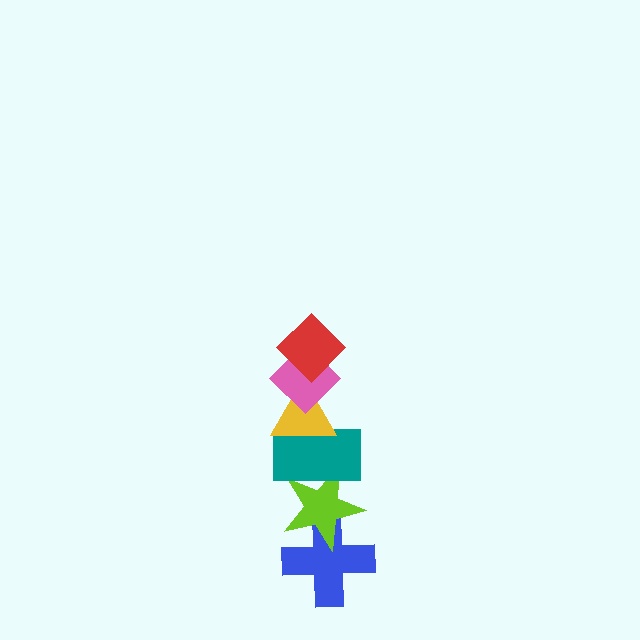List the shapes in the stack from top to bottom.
From top to bottom: the red diamond, the pink diamond, the yellow triangle, the teal rectangle, the lime star, the blue cross.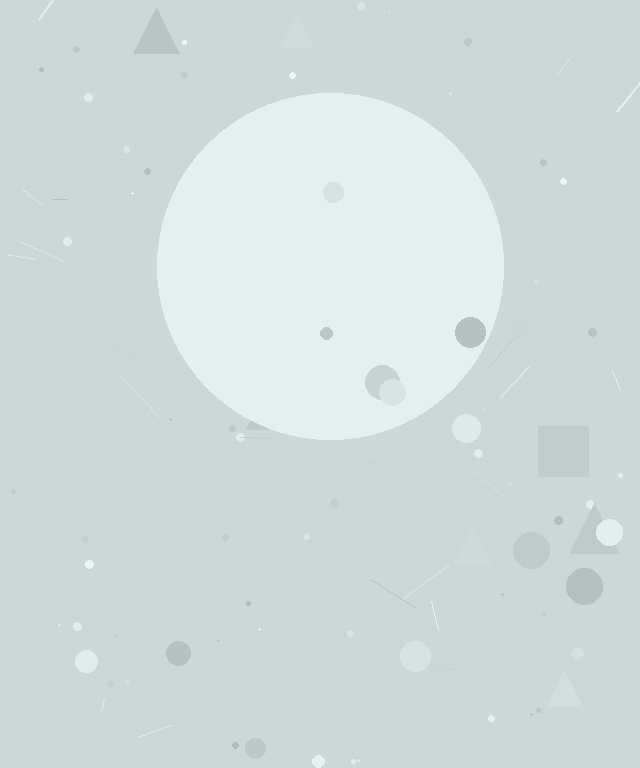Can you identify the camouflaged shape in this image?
The camouflaged shape is a circle.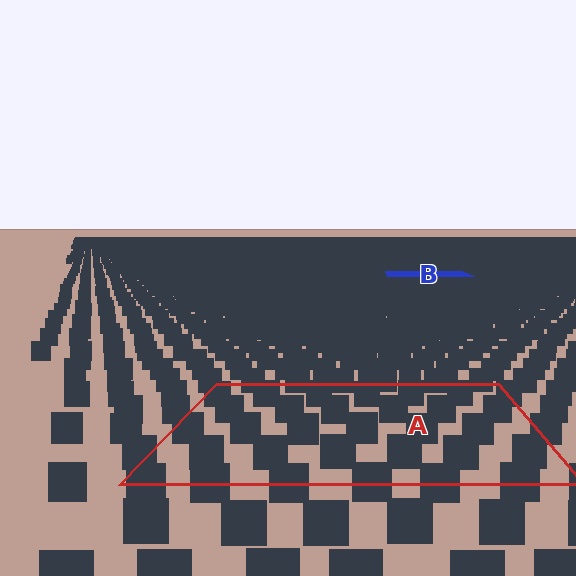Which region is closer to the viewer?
Region A is closer. The texture elements there are larger and more spread out.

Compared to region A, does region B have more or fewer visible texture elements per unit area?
Region B has more texture elements per unit area — they are packed more densely because it is farther away.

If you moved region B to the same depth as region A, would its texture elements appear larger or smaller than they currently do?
They would appear larger. At a closer depth, the same texture elements are projected at a bigger on-screen size.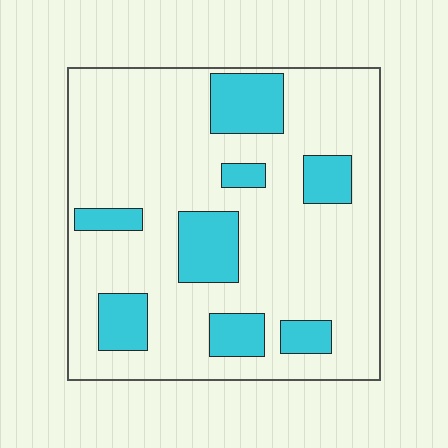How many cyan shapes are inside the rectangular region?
8.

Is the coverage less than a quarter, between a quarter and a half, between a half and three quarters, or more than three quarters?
Less than a quarter.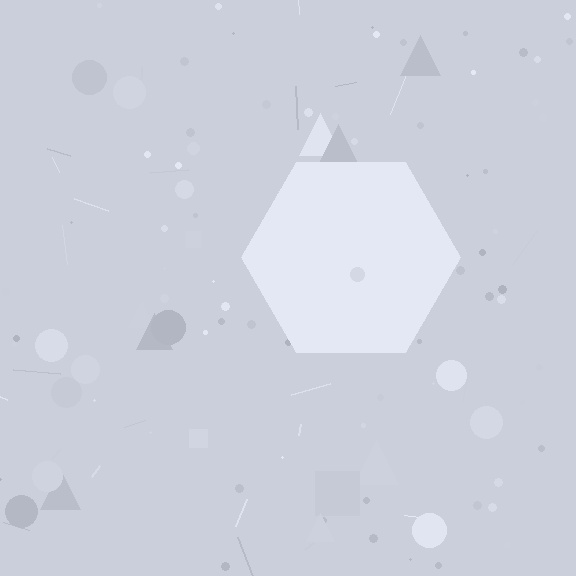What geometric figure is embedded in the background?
A hexagon is embedded in the background.